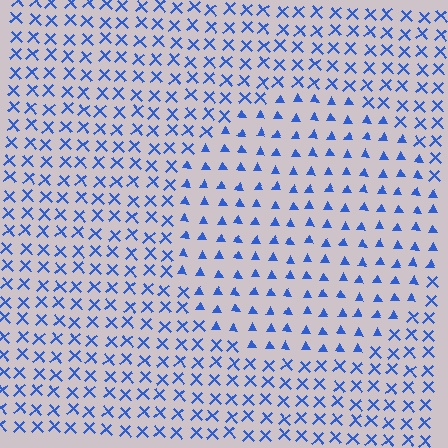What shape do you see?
I see a circle.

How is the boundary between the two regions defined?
The boundary is defined by a change in element shape: triangles inside vs. X marks outside. All elements share the same color and spacing.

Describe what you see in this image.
The image is filled with small blue elements arranged in a uniform grid. A circle-shaped region contains triangles, while the surrounding area contains X marks. The boundary is defined purely by the change in element shape.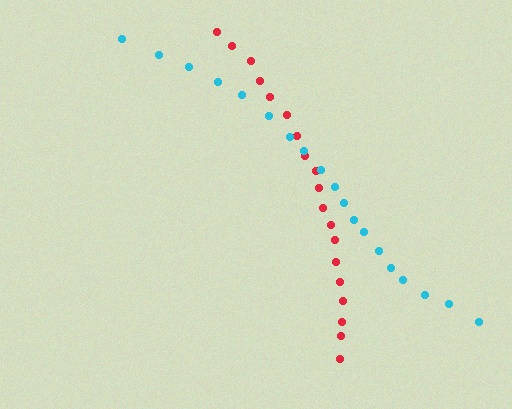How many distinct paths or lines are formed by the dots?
There are 2 distinct paths.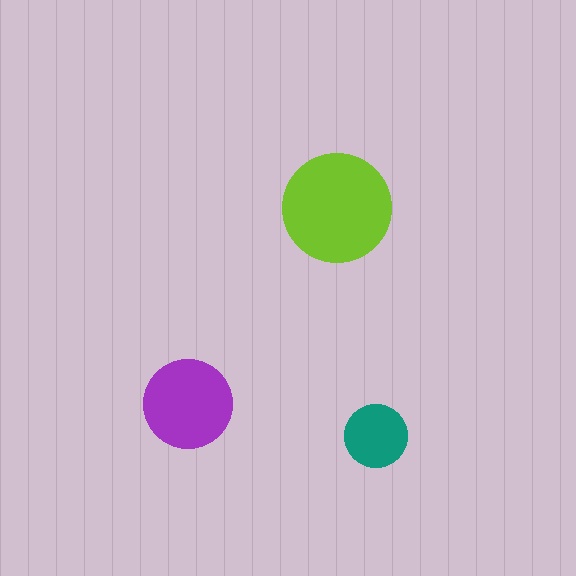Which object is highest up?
The lime circle is topmost.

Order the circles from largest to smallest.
the lime one, the purple one, the teal one.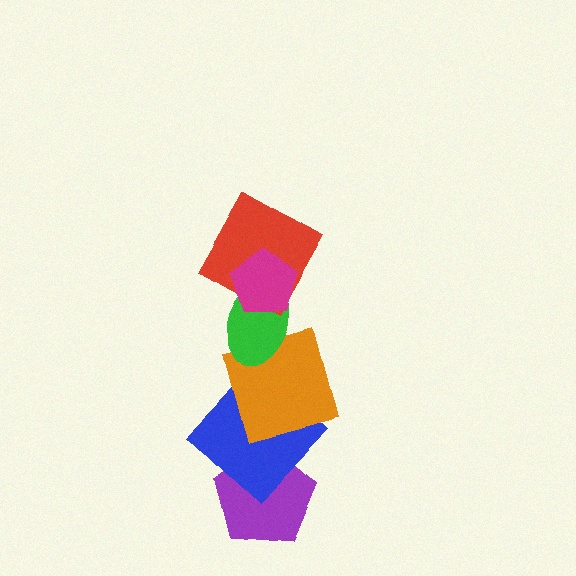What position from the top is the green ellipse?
The green ellipse is 3rd from the top.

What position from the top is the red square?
The red square is 2nd from the top.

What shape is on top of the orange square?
The green ellipse is on top of the orange square.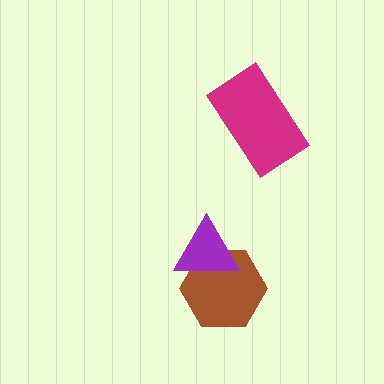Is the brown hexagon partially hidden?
Yes, it is partially covered by another shape.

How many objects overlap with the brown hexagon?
1 object overlaps with the brown hexagon.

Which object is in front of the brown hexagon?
The purple triangle is in front of the brown hexagon.